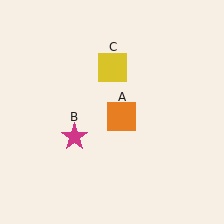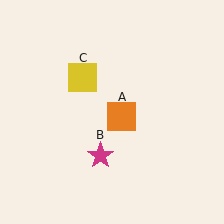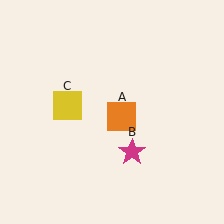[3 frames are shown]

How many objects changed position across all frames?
2 objects changed position: magenta star (object B), yellow square (object C).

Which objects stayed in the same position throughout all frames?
Orange square (object A) remained stationary.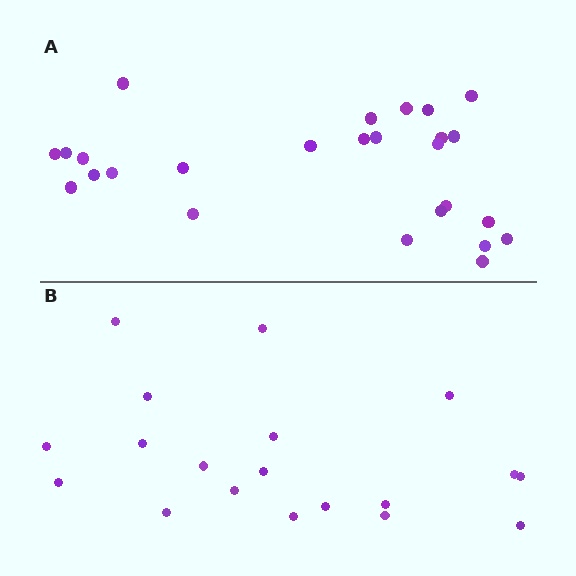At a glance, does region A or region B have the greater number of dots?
Region A (the top region) has more dots.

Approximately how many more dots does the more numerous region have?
Region A has roughly 8 or so more dots than region B.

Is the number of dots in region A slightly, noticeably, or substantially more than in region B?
Region A has noticeably more, but not dramatically so. The ratio is roughly 1.4 to 1.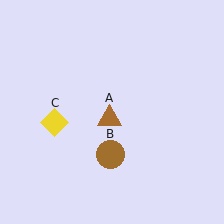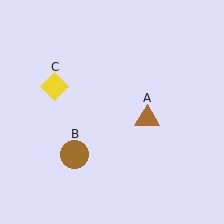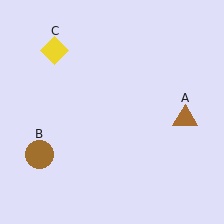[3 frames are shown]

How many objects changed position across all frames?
3 objects changed position: brown triangle (object A), brown circle (object B), yellow diamond (object C).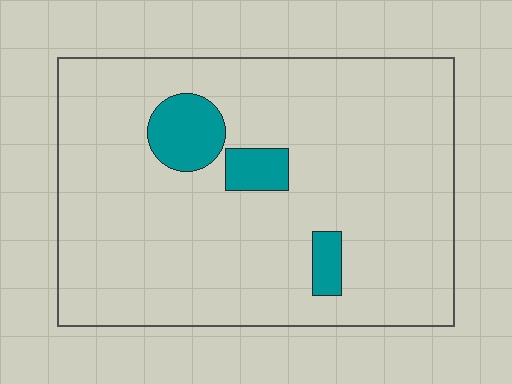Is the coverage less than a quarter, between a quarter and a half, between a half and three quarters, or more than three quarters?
Less than a quarter.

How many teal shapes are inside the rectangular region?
3.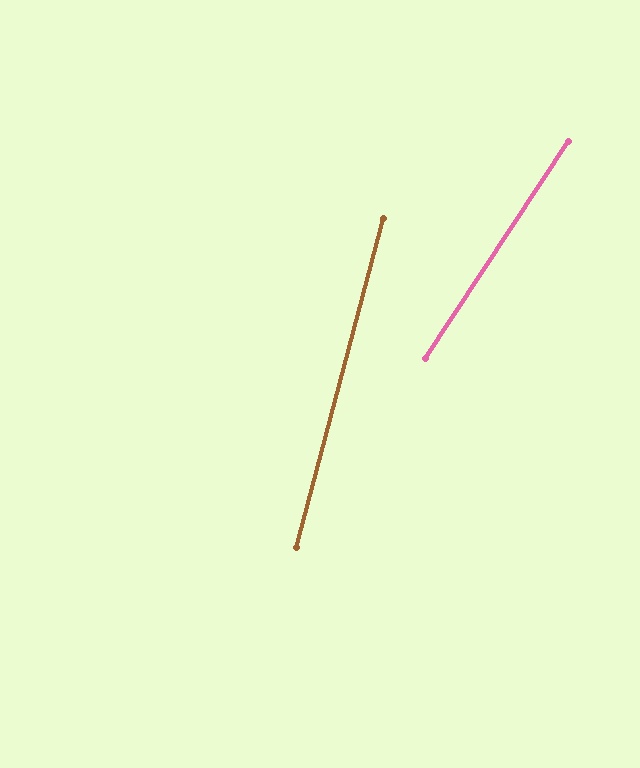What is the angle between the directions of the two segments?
Approximately 18 degrees.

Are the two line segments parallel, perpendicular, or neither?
Neither parallel nor perpendicular — they differ by about 18°.